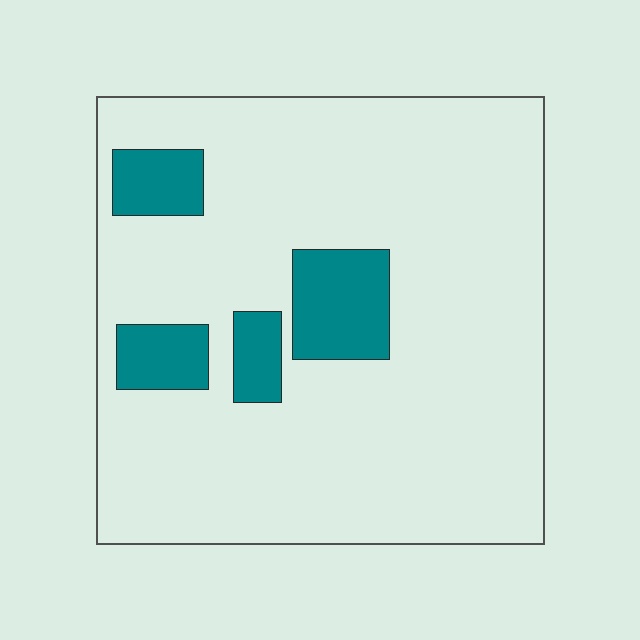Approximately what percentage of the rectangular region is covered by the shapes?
Approximately 15%.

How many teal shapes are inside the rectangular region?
4.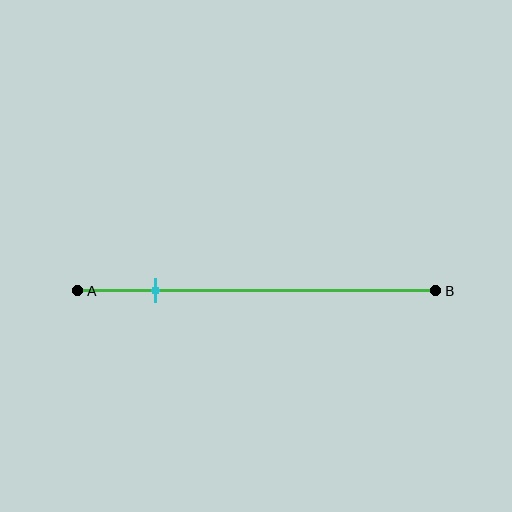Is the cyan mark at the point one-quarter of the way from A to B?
No, the mark is at about 20% from A, not at the 25% one-quarter point.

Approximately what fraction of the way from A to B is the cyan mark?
The cyan mark is approximately 20% of the way from A to B.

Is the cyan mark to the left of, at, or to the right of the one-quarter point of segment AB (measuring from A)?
The cyan mark is to the left of the one-quarter point of segment AB.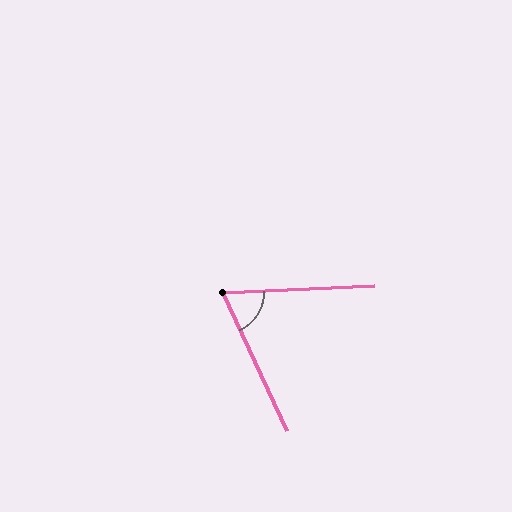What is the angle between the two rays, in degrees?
Approximately 67 degrees.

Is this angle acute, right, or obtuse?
It is acute.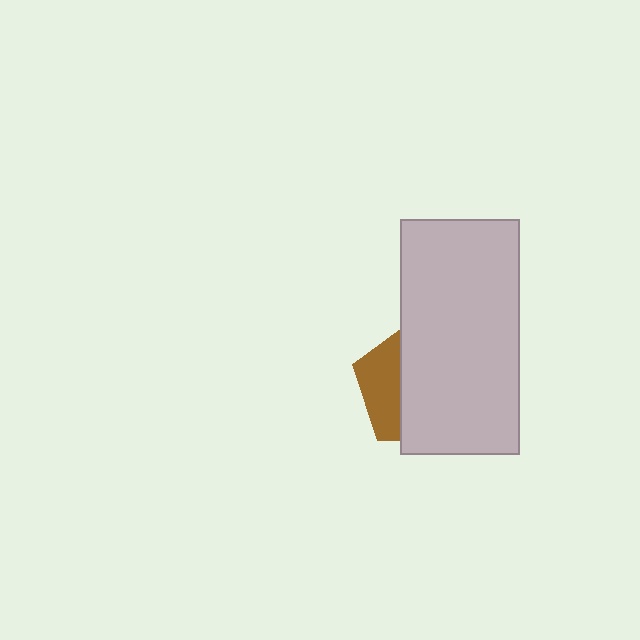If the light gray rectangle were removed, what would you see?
You would see the complete brown pentagon.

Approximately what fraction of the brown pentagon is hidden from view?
Roughly 68% of the brown pentagon is hidden behind the light gray rectangle.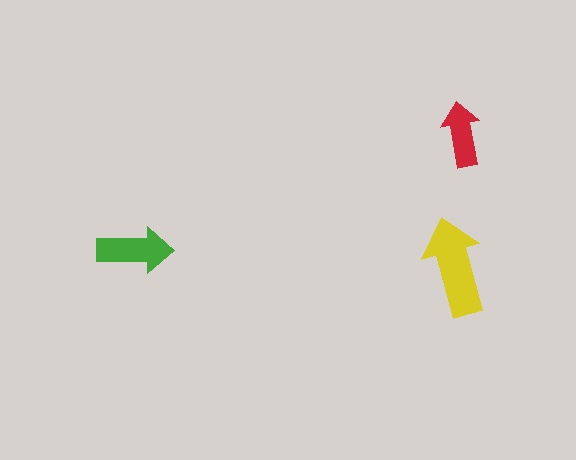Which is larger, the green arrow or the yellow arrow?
The yellow one.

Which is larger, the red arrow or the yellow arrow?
The yellow one.